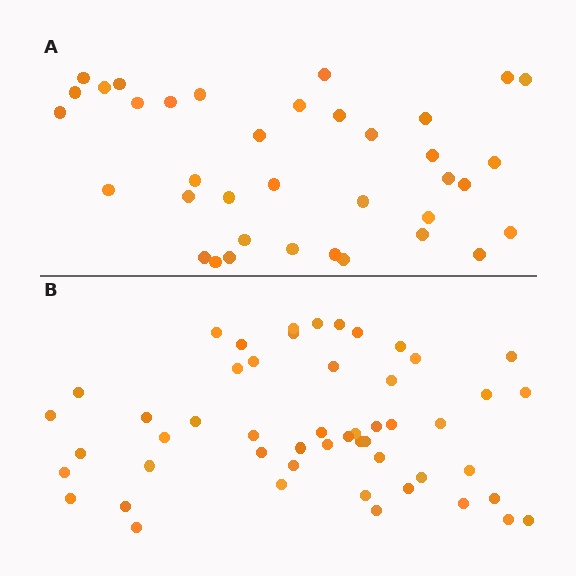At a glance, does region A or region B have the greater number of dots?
Region B (the bottom region) has more dots.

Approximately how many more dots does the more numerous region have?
Region B has approximately 15 more dots than region A.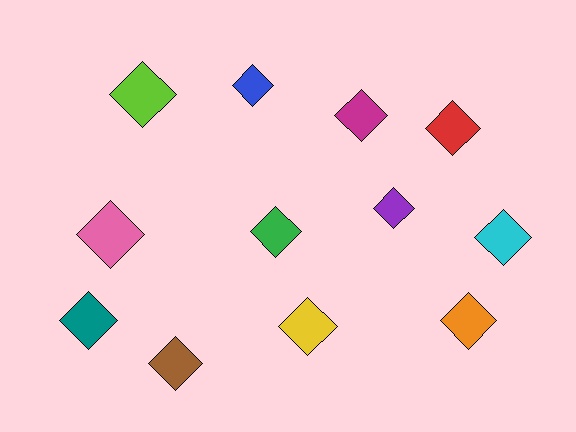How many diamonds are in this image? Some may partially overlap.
There are 12 diamonds.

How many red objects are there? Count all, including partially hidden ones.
There is 1 red object.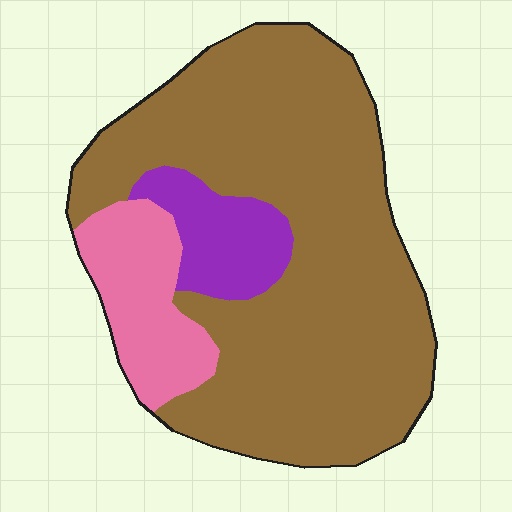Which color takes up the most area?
Brown, at roughly 75%.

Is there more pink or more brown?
Brown.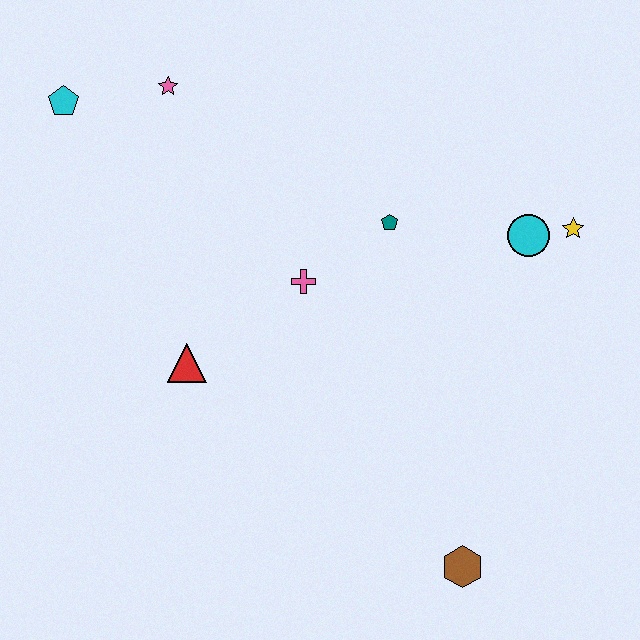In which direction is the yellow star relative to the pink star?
The yellow star is to the right of the pink star.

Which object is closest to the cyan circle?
The yellow star is closest to the cyan circle.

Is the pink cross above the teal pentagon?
No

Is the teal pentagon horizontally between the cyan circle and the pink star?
Yes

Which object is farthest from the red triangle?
The yellow star is farthest from the red triangle.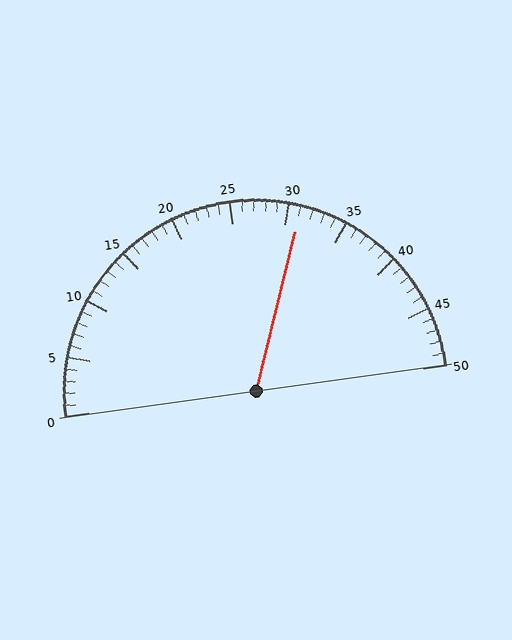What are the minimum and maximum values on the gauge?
The gauge ranges from 0 to 50.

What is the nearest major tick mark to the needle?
The nearest major tick mark is 30.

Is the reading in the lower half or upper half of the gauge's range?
The reading is in the upper half of the range (0 to 50).